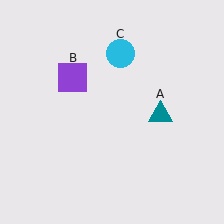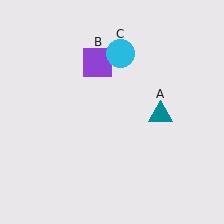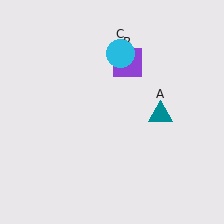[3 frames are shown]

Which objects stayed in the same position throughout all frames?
Teal triangle (object A) and cyan circle (object C) remained stationary.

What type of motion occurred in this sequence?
The purple square (object B) rotated clockwise around the center of the scene.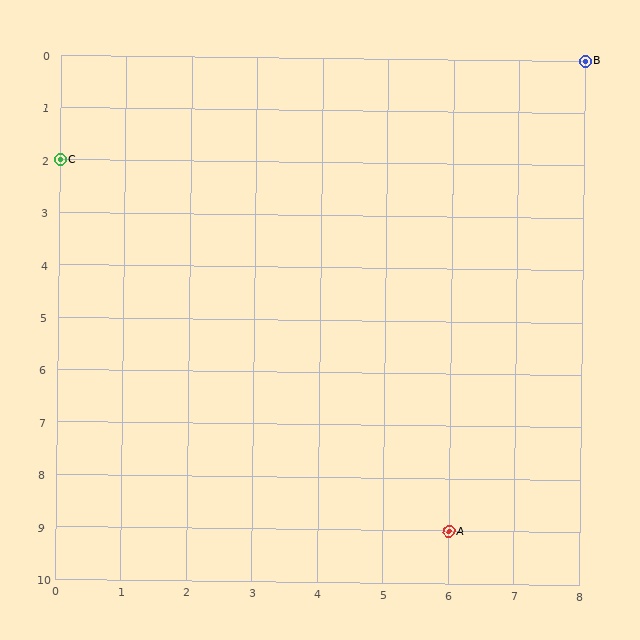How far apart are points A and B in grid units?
Points A and B are 2 columns and 9 rows apart (about 9.2 grid units diagonally).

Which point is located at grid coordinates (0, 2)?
Point C is at (0, 2).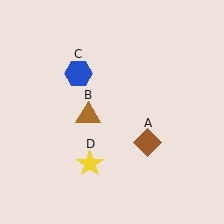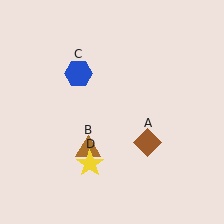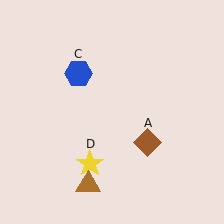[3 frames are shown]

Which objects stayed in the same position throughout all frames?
Brown diamond (object A) and blue hexagon (object C) and yellow star (object D) remained stationary.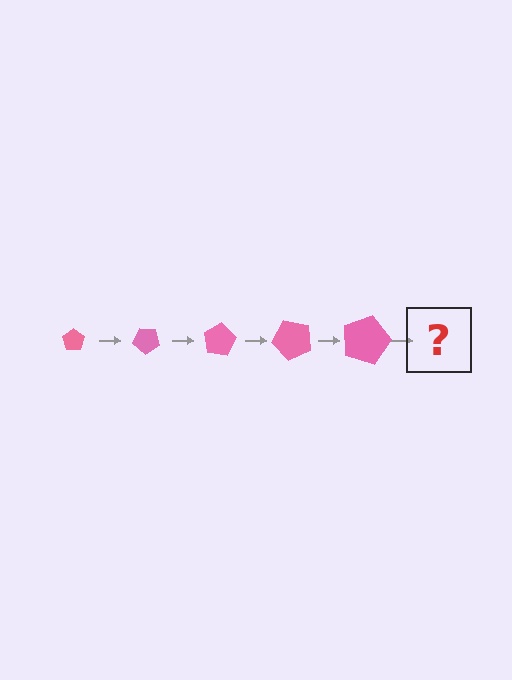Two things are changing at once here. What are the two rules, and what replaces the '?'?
The two rules are that the pentagon grows larger each step and it rotates 40 degrees each step. The '?' should be a pentagon, larger than the previous one and rotated 200 degrees from the start.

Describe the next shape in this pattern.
It should be a pentagon, larger than the previous one and rotated 200 degrees from the start.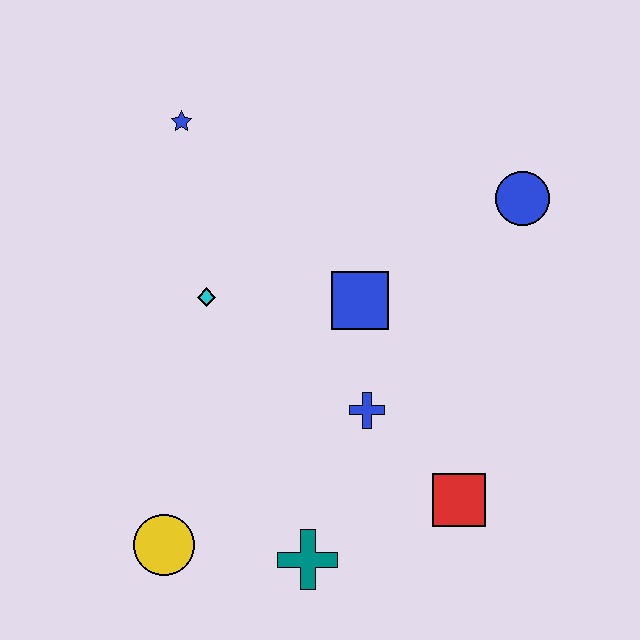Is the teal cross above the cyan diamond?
No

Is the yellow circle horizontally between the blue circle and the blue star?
No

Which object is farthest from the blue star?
The red square is farthest from the blue star.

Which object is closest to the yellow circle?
The teal cross is closest to the yellow circle.